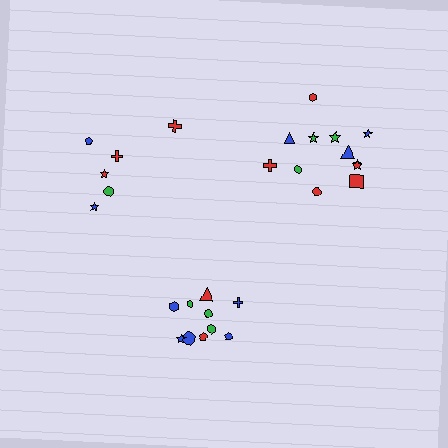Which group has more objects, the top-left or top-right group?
The top-right group.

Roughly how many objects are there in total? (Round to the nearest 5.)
Roughly 30 objects in total.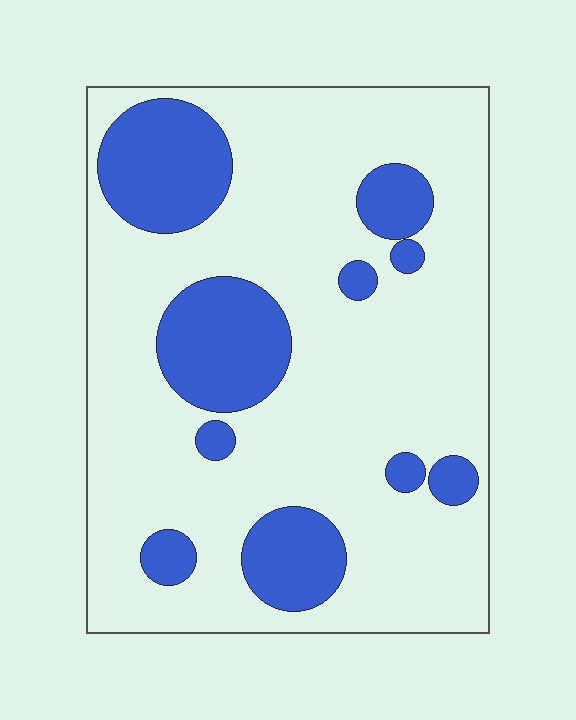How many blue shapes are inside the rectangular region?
10.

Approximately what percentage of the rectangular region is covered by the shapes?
Approximately 25%.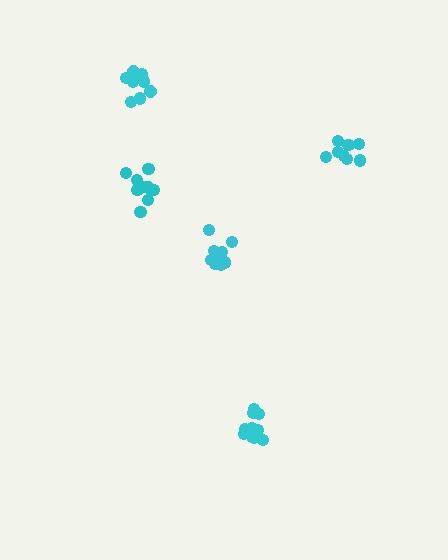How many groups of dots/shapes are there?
There are 5 groups.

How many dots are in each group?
Group 1: 11 dots, Group 2: 10 dots, Group 3: 9 dots, Group 4: 8 dots, Group 5: 9 dots (47 total).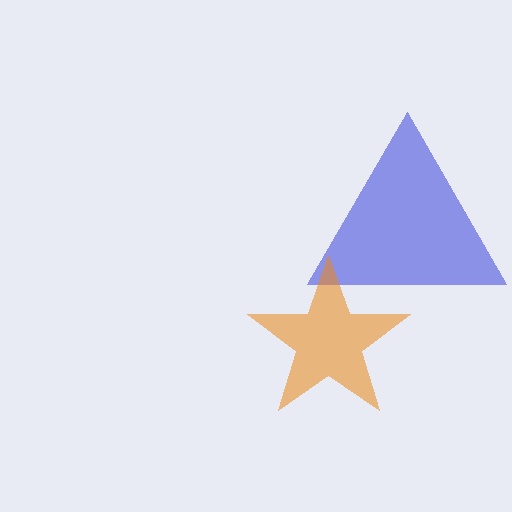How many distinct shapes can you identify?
There are 2 distinct shapes: a blue triangle, an orange star.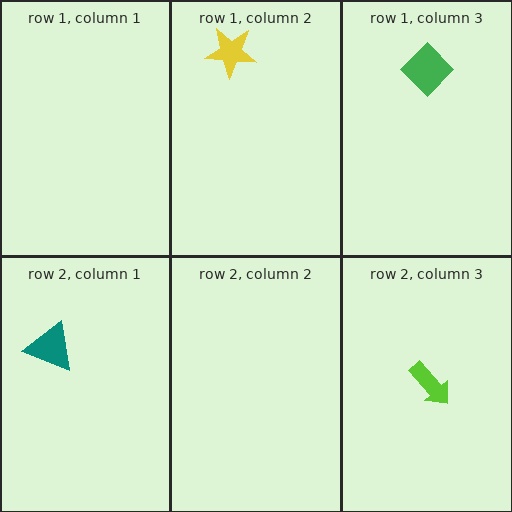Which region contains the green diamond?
The row 1, column 3 region.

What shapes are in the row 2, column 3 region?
The lime arrow.